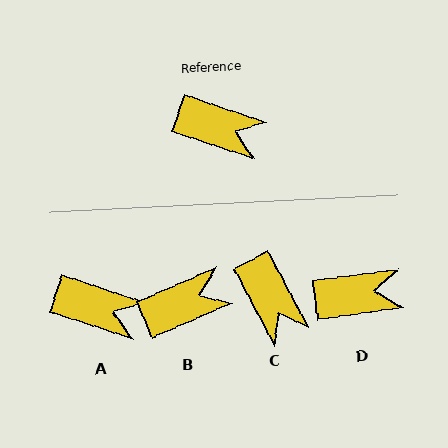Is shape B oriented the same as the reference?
No, it is off by about 42 degrees.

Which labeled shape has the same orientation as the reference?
A.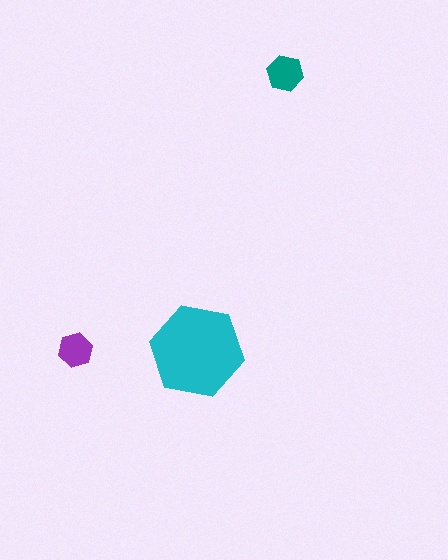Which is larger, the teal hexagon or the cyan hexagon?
The cyan one.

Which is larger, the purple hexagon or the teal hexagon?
The teal one.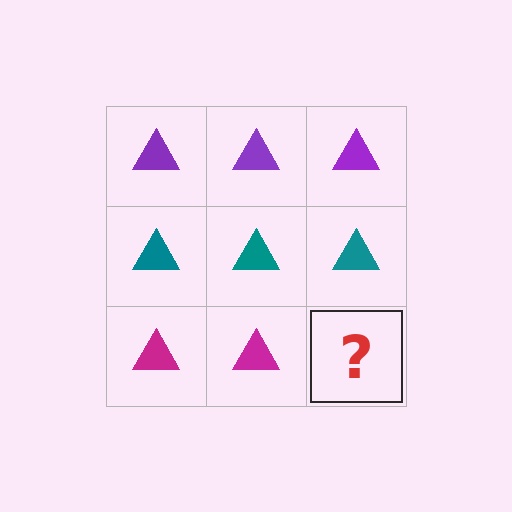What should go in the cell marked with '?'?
The missing cell should contain a magenta triangle.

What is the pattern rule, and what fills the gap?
The rule is that each row has a consistent color. The gap should be filled with a magenta triangle.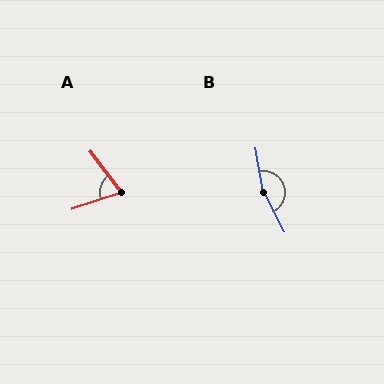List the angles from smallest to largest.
A (71°), B (163°).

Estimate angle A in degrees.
Approximately 71 degrees.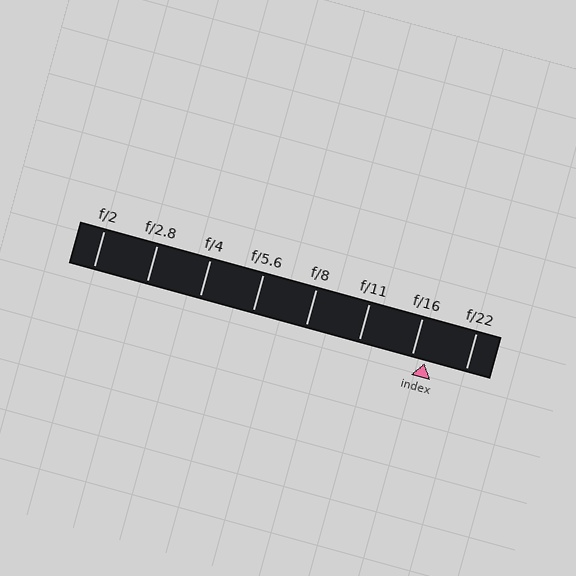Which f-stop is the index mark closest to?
The index mark is closest to f/16.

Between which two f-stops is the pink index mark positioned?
The index mark is between f/16 and f/22.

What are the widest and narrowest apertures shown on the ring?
The widest aperture shown is f/2 and the narrowest is f/22.